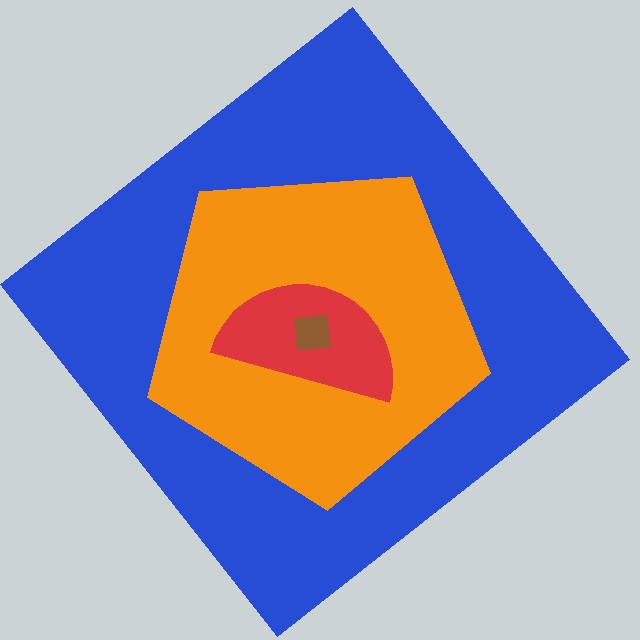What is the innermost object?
The brown square.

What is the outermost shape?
The blue diamond.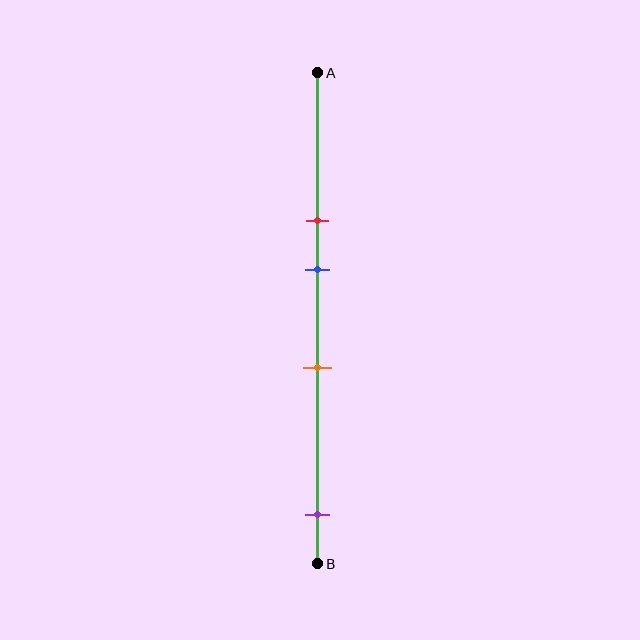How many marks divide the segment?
There are 4 marks dividing the segment.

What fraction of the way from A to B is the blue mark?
The blue mark is approximately 40% (0.4) of the way from A to B.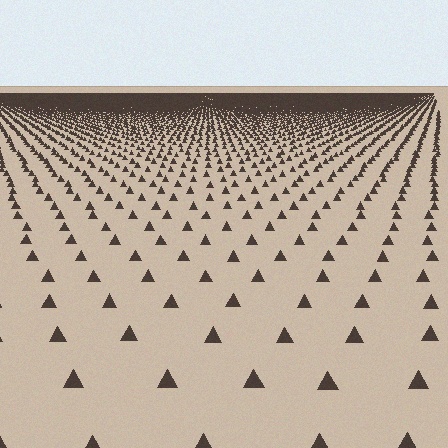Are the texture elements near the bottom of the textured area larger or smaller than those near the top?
Larger. Near the bottom, elements are closer to the viewer and appear at a bigger on-screen size.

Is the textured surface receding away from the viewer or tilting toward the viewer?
The surface is receding away from the viewer. Texture elements get smaller and denser toward the top.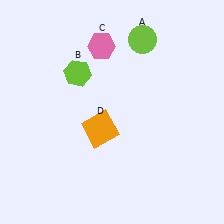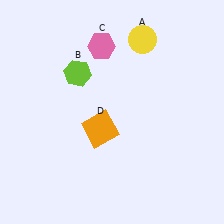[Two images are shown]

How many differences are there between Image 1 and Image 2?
There is 1 difference between the two images.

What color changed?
The circle (A) changed from lime in Image 1 to yellow in Image 2.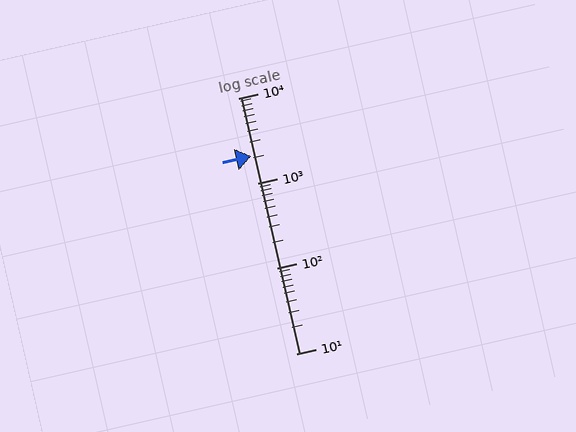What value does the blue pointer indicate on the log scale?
The pointer indicates approximately 2100.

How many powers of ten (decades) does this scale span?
The scale spans 3 decades, from 10 to 10000.